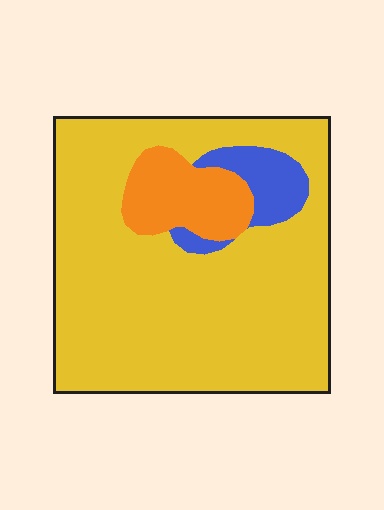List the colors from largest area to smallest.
From largest to smallest: yellow, orange, blue.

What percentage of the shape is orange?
Orange covers about 10% of the shape.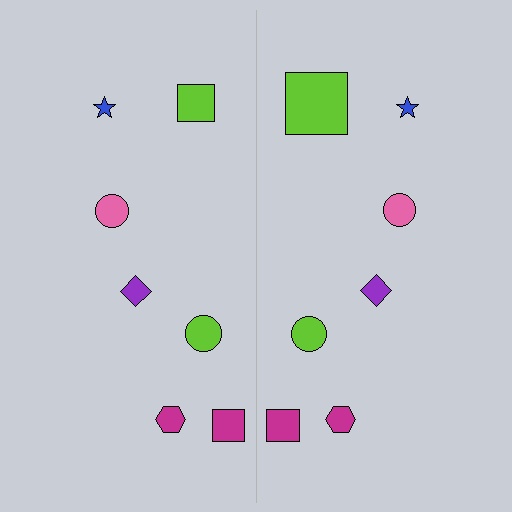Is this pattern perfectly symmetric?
No, the pattern is not perfectly symmetric. The lime square on the right side has a different size than its mirror counterpart.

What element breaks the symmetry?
The lime square on the right side has a different size than its mirror counterpart.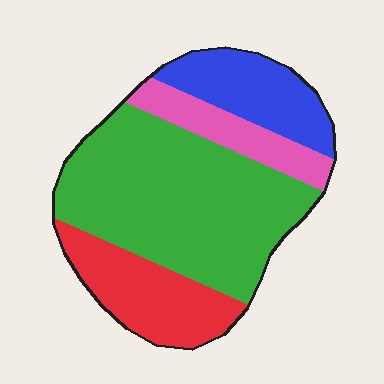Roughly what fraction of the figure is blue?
Blue covers around 15% of the figure.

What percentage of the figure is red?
Red covers around 20% of the figure.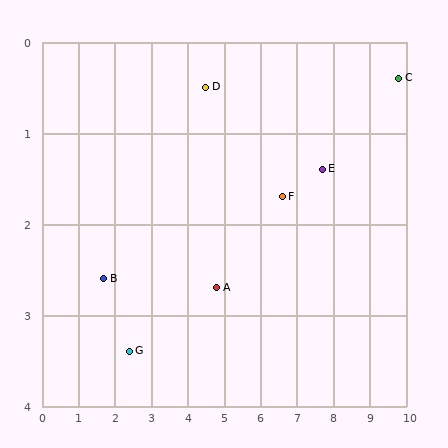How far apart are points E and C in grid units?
Points E and C are about 2.3 grid units apart.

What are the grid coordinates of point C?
Point C is at approximately (9.8, 0.4).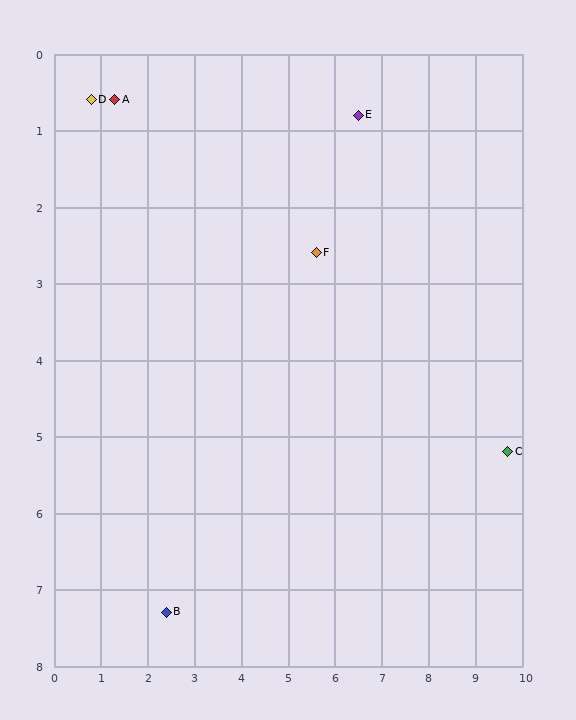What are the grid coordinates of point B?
Point B is at approximately (2.4, 7.3).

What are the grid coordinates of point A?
Point A is at approximately (1.3, 0.6).